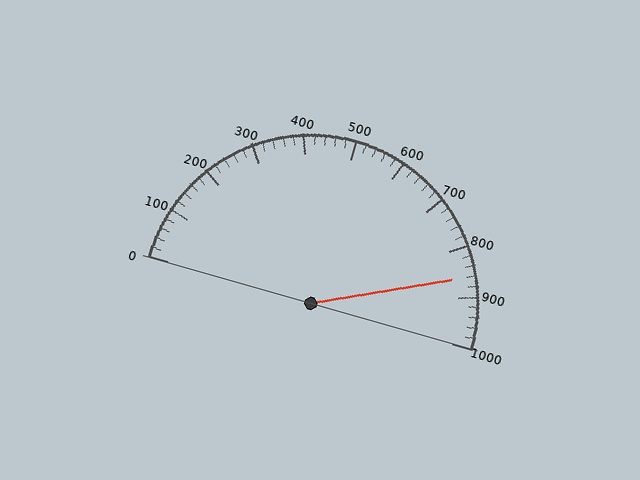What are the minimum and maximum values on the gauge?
The gauge ranges from 0 to 1000.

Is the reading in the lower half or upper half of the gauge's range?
The reading is in the upper half of the range (0 to 1000).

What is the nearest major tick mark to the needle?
The nearest major tick mark is 900.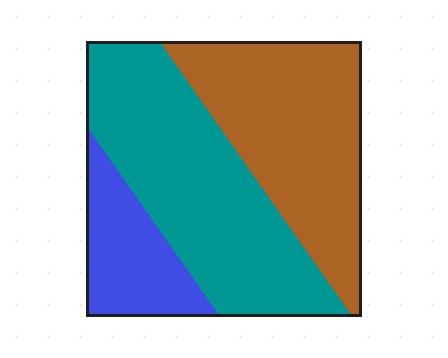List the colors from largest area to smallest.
From largest to smallest: teal, brown, blue.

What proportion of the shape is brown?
Brown covers 38% of the shape.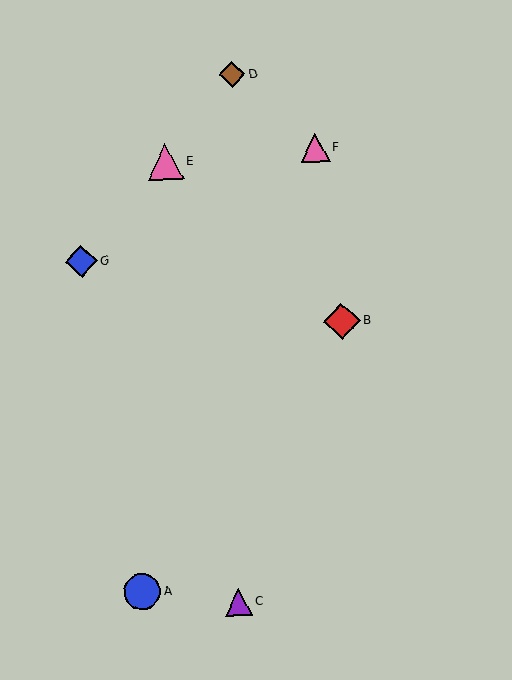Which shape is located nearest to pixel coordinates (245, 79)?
The brown diamond (labeled D) at (232, 75) is nearest to that location.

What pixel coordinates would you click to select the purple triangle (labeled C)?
Click at (238, 603) to select the purple triangle C.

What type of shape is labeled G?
Shape G is a blue diamond.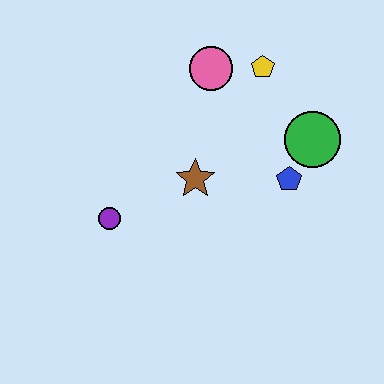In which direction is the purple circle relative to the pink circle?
The purple circle is below the pink circle.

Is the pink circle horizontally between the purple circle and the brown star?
No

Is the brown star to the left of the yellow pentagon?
Yes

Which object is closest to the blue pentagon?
The green circle is closest to the blue pentagon.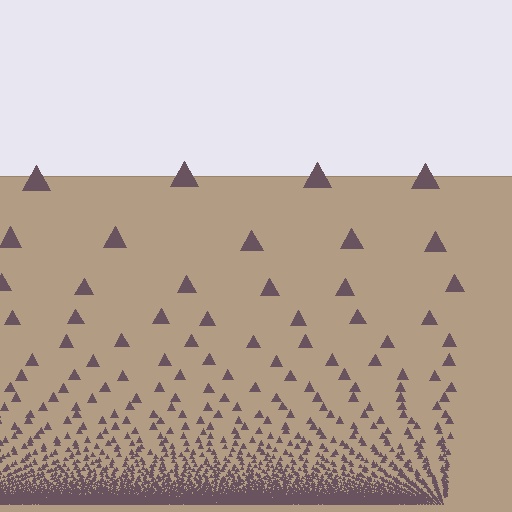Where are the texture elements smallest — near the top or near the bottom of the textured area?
Near the bottom.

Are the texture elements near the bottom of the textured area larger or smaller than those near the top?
Smaller. The gradient is inverted — elements near the bottom are smaller and denser.